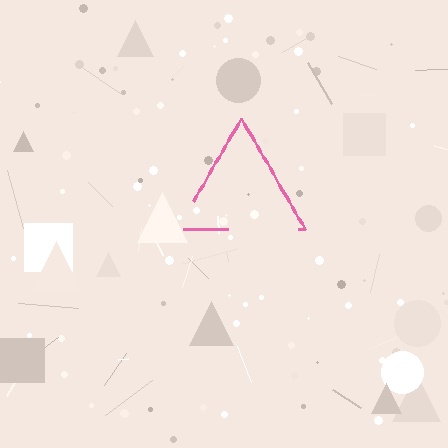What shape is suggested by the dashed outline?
The dashed outline suggests a triangle.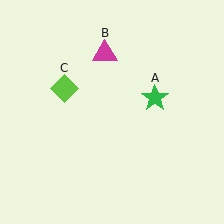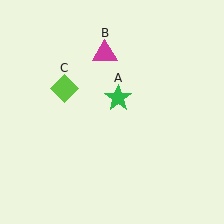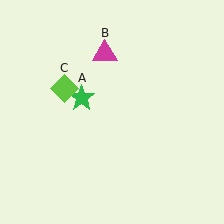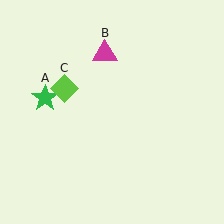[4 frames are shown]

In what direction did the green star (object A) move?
The green star (object A) moved left.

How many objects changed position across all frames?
1 object changed position: green star (object A).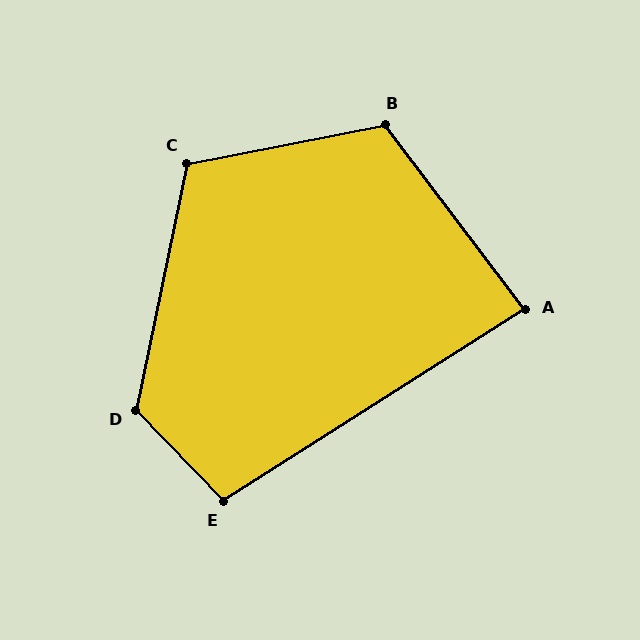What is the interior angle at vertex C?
Approximately 113 degrees (obtuse).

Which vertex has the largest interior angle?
D, at approximately 124 degrees.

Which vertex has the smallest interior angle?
A, at approximately 85 degrees.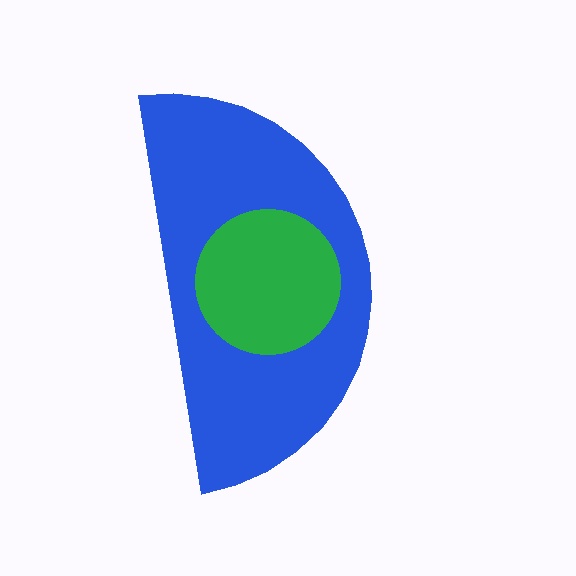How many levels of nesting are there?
2.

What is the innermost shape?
The green circle.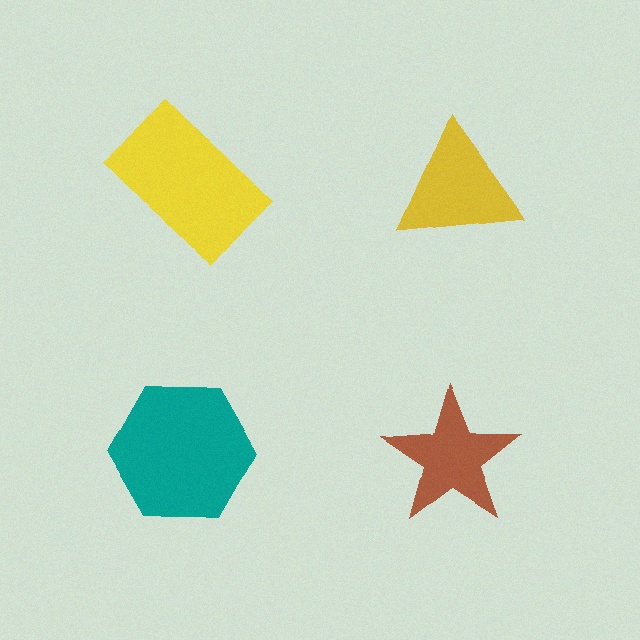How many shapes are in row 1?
2 shapes.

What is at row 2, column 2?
A brown star.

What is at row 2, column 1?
A teal hexagon.